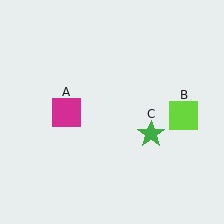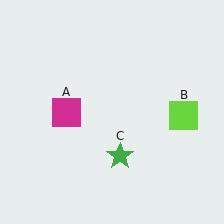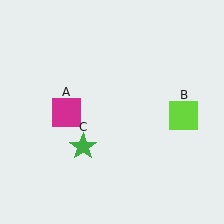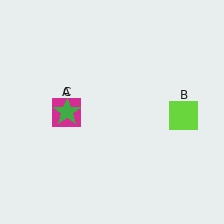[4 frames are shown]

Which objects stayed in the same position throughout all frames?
Magenta square (object A) and lime square (object B) remained stationary.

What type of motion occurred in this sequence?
The green star (object C) rotated clockwise around the center of the scene.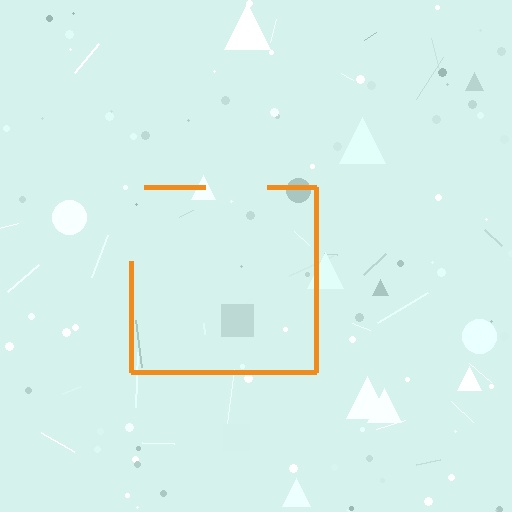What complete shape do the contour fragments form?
The contour fragments form a square.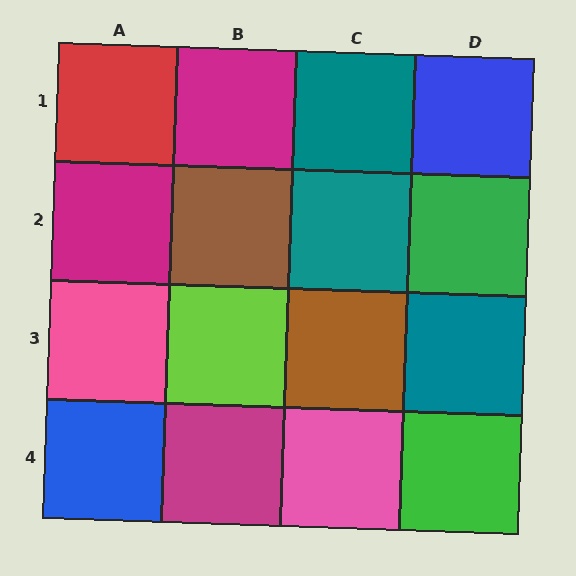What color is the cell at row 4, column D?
Green.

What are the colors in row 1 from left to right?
Red, magenta, teal, blue.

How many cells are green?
2 cells are green.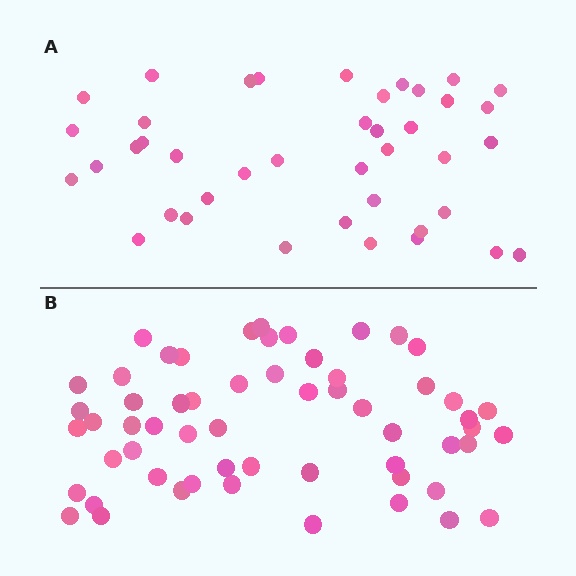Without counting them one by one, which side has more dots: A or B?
Region B (the bottom region) has more dots.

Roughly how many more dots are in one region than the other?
Region B has approximately 15 more dots than region A.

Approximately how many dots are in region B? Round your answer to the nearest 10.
About 60 dots. (The exact count is 58, which rounds to 60.)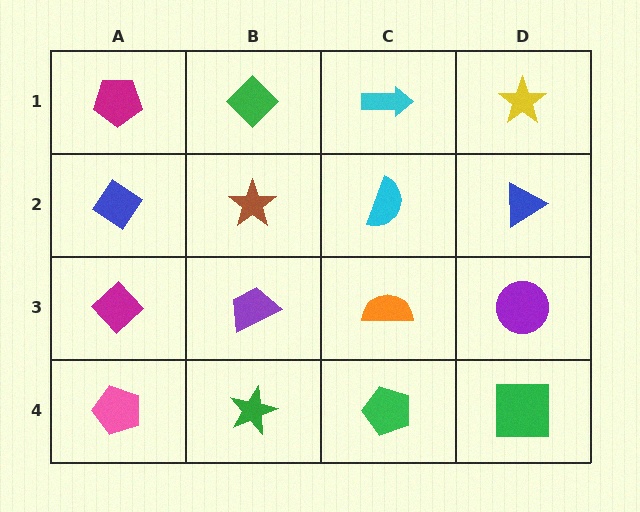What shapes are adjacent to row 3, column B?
A brown star (row 2, column B), a green star (row 4, column B), a magenta diamond (row 3, column A), an orange semicircle (row 3, column C).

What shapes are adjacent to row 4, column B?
A purple trapezoid (row 3, column B), a pink pentagon (row 4, column A), a green pentagon (row 4, column C).